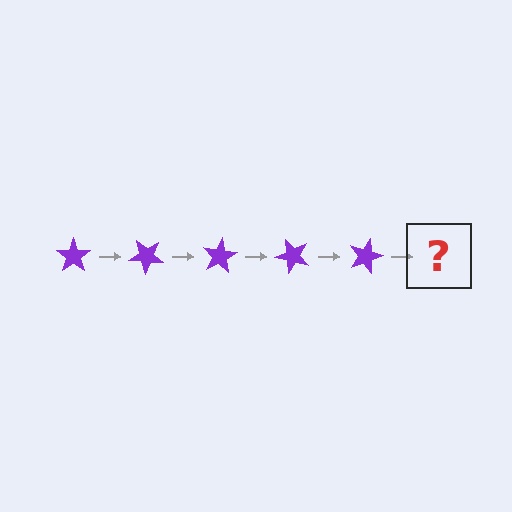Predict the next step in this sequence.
The next step is a purple star rotated 200 degrees.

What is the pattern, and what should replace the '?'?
The pattern is that the star rotates 40 degrees each step. The '?' should be a purple star rotated 200 degrees.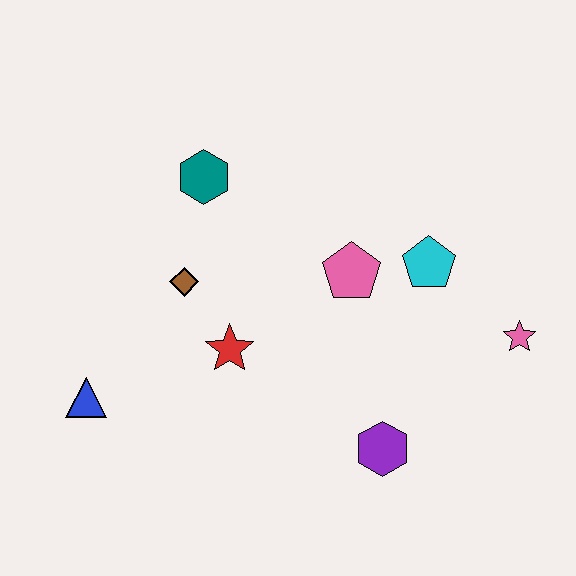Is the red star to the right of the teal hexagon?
Yes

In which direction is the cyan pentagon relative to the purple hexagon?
The cyan pentagon is above the purple hexagon.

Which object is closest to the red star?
The brown diamond is closest to the red star.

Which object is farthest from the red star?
The pink star is farthest from the red star.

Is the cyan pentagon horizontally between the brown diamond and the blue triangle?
No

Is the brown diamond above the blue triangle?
Yes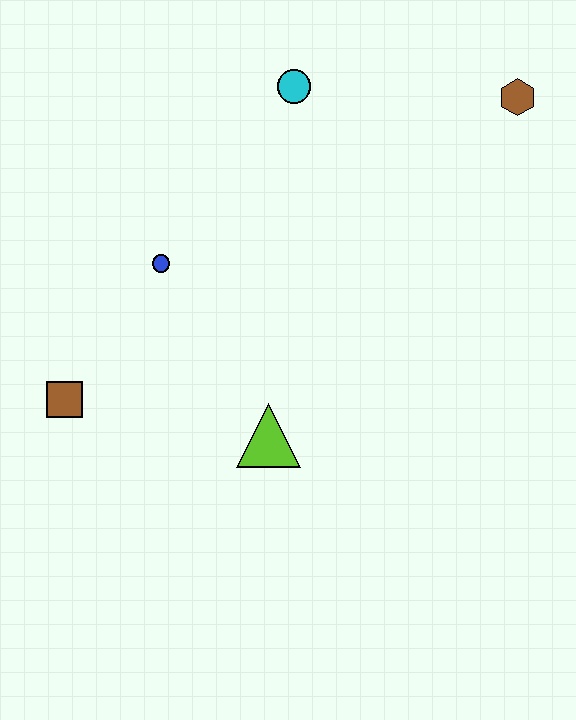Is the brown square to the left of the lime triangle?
Yes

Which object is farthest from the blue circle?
The brown hexagon is farthest from the blue circle.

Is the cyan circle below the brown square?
No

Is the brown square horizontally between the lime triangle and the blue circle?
No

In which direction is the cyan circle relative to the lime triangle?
The cyan circle is above the lime triangle.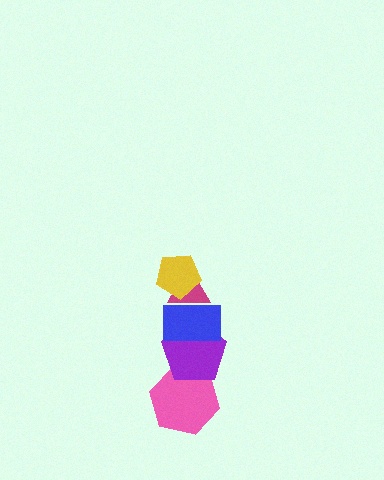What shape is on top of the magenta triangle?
The yellow pentagon is on top of the magenta triangle.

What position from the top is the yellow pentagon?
The yellow pentagon is 1st from the top.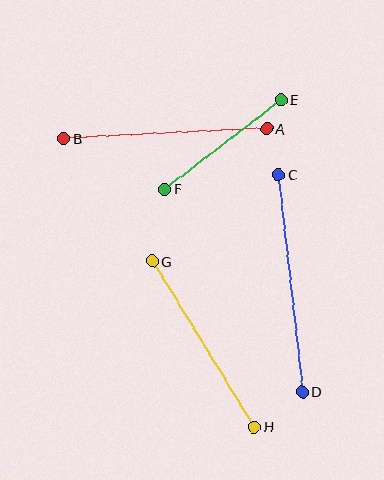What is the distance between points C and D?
The distance is approximately 219 pixels.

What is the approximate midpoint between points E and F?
The midpoint is at approximately (223, 144) pixels.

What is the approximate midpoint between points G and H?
The midpoint is at approximately (203, 344) pixels.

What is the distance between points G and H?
The distance is approximately 195 pixels.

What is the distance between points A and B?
The distance is approximately 203 pixels.